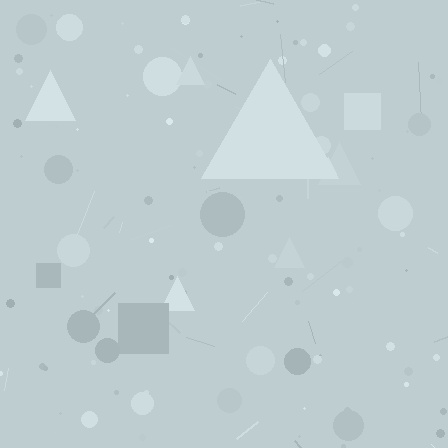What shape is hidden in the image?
A triangle is hidden in the image.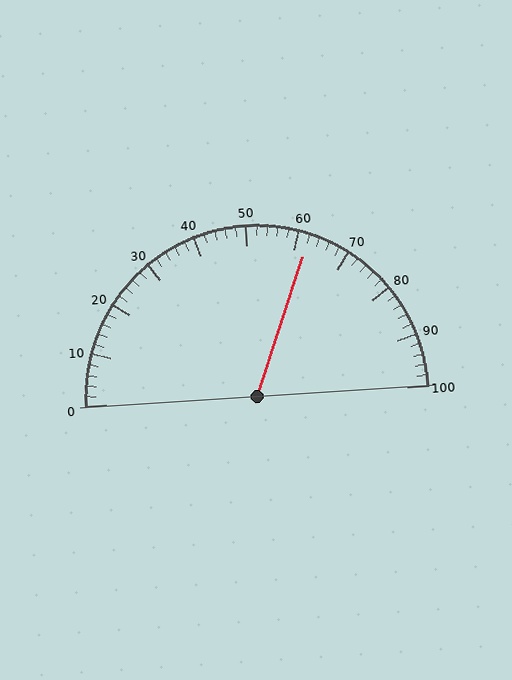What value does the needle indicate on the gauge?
The needle indicates approximately 62.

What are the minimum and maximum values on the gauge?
The gauge ranges from 0 to 100.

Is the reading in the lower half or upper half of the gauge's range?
The reading is in the upper half of the range (0 to 100).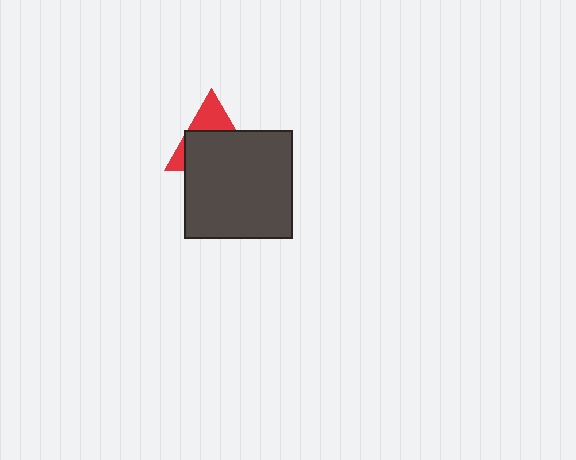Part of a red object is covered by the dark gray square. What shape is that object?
It is a triangle.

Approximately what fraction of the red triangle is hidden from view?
Roughly 66% of the red triangle is hidden behind the dark gray square.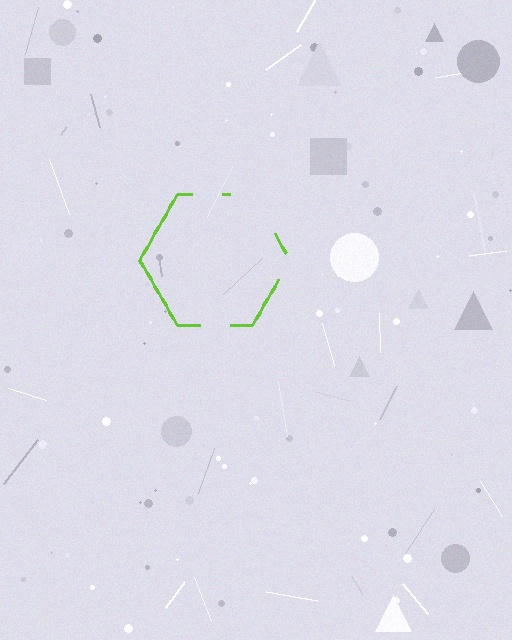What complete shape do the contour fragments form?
The contour fragments form a hexagon.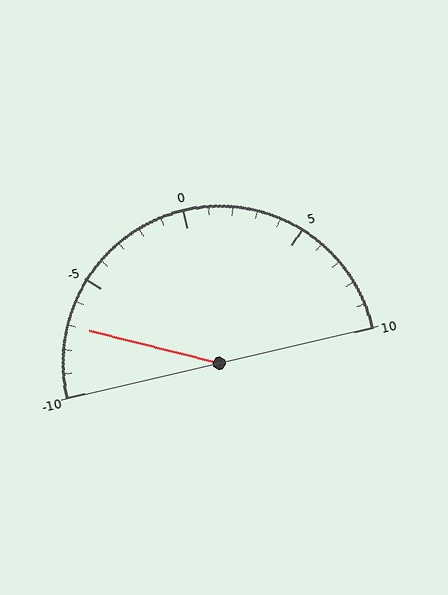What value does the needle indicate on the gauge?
The needle indicates approximately -7.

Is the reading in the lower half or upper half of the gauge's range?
The reading is in the lower half of the range (-10 to 10).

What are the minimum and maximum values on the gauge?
The gauge ranges from -10 to 10.